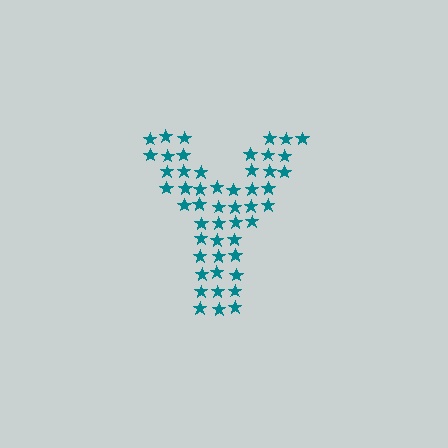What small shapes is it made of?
It is made of small stars.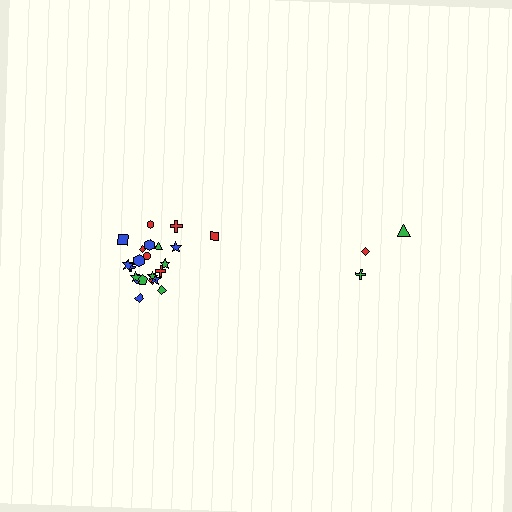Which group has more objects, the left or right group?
The left group.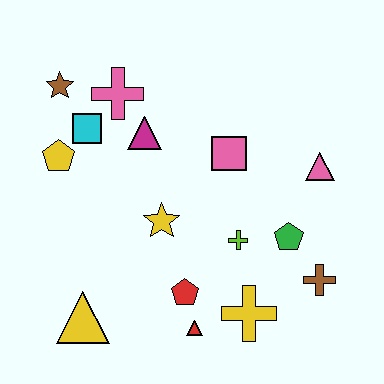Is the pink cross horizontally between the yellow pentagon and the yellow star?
Yes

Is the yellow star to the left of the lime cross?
Yes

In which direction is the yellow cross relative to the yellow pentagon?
The yellow cross is to the right of the yellow pentagon.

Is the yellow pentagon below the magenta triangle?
Yes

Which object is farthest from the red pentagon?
The brown star is farthest from the red pentagon.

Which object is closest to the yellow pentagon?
The cyan square is closest to the yellow pentagon.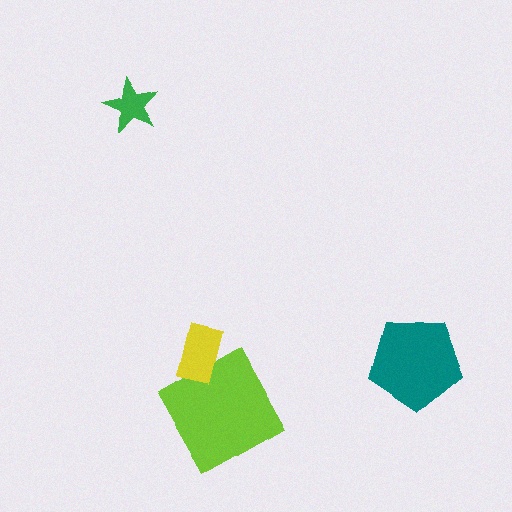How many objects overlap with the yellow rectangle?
1 object overlaps with the yellow rectangle.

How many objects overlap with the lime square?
1 object overlaps with the lime square.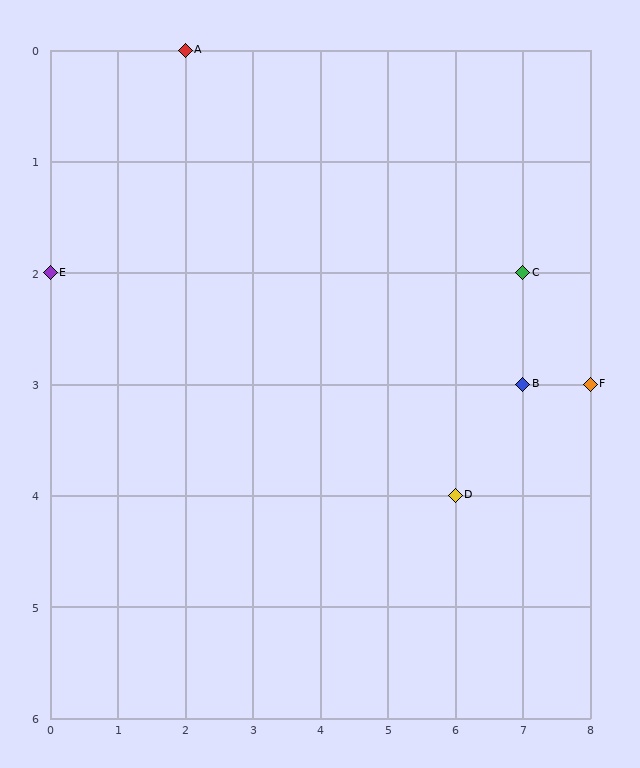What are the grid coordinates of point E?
Point E is at grid coordinates (0, 2).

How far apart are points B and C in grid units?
Points B and C are 1 row apart.